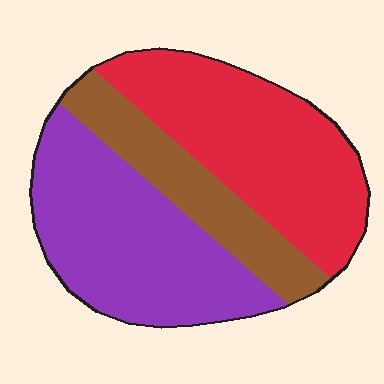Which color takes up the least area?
Brown, at roughly 20%.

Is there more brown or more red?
Red.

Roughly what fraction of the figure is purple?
Purple covers about 40% of the figure.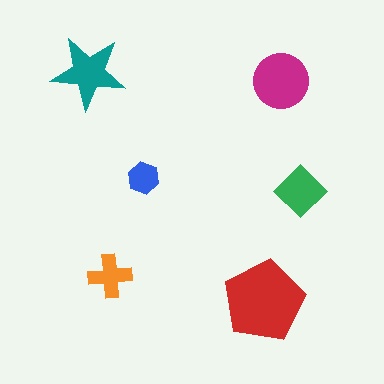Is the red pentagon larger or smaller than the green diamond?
Larger.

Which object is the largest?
The red pentagon.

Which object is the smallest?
The blue hexagon.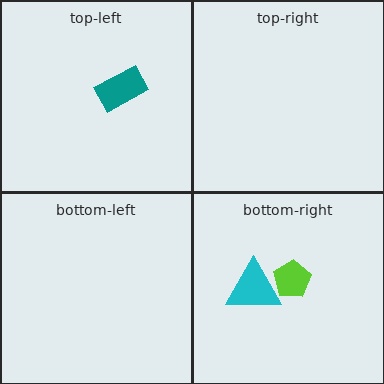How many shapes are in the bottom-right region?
2.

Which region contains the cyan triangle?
The bottom-right region.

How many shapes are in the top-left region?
1.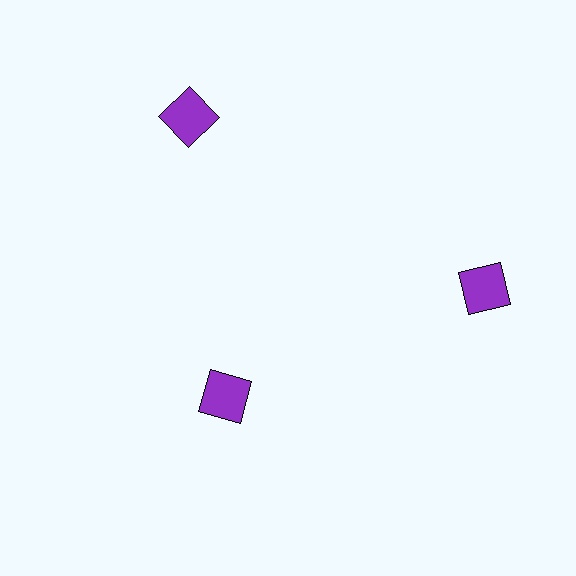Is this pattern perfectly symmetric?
No. The 3 purple squares are arranged in a ring, but one element near the 7 o'clock position is pulled inward toward the center, breaking the 3-fold rotational symmetry.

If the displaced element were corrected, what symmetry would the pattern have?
It would have 3-fold rotational symmetry — the pattern would map onto itself every 120 degrees.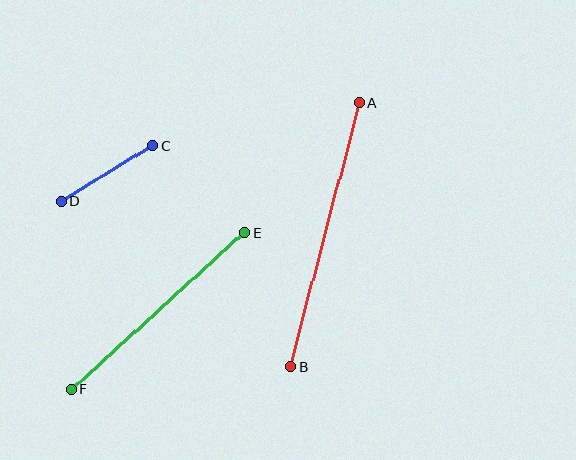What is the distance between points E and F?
The distance is approximately 233 pixels.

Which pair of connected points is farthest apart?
Points A and B are farthest apart.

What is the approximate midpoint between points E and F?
The midpoint is at approximately (158, 311) pixels.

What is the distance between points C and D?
The distance is approximately 107 pixels.